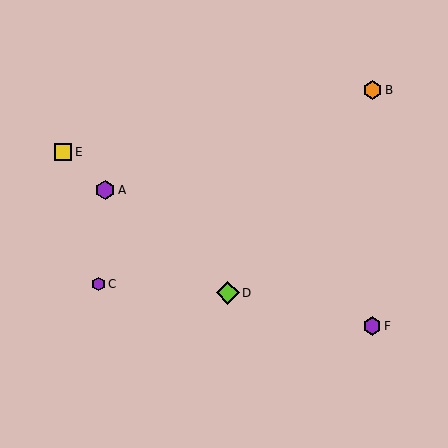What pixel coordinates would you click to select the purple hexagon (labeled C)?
Click at (98, 284) to select the purple hexagon C.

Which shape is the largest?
The lime diamond (labeled D) is the largest.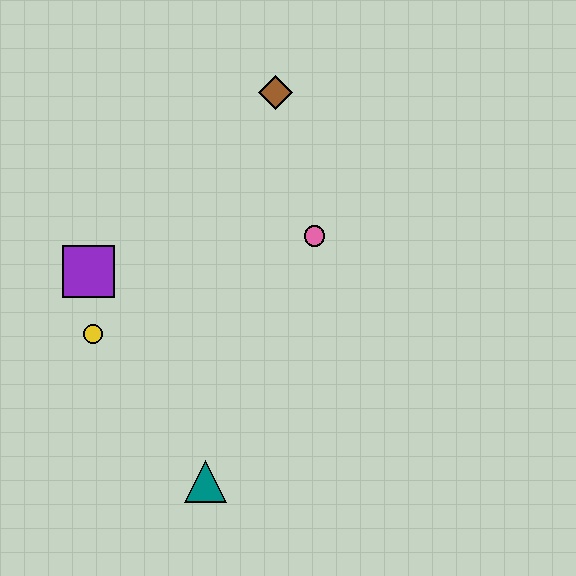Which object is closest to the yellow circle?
The purple square is closest to the yellow circle.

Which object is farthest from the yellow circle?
The brown diamond is farthest from the yellow circle.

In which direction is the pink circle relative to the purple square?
The pink circle is to the right of the purple square.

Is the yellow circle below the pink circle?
Yes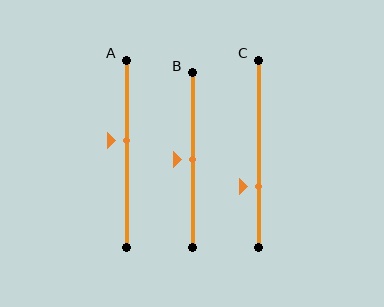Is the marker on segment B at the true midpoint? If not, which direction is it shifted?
Yes, the marker on segment B is at the true midpoint.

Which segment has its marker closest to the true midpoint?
Segment B has its marker closest to the true midpoint.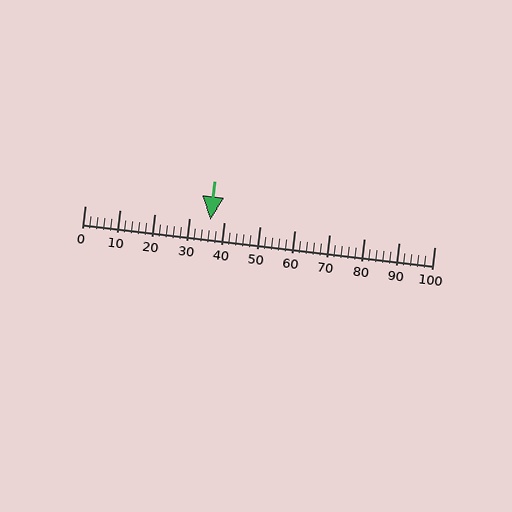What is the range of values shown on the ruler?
The ruler shows values from 0 to 100.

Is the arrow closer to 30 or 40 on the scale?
The arrow is closer to 40.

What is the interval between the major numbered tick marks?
The major tick marks are spaced 10 units apart.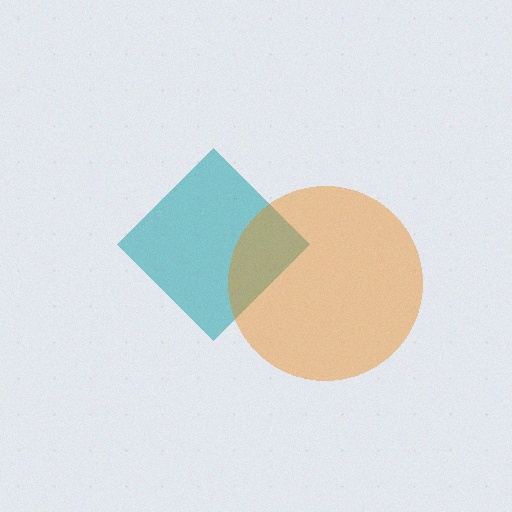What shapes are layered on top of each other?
The layered shapes are: a teal diamond, an orange circle.